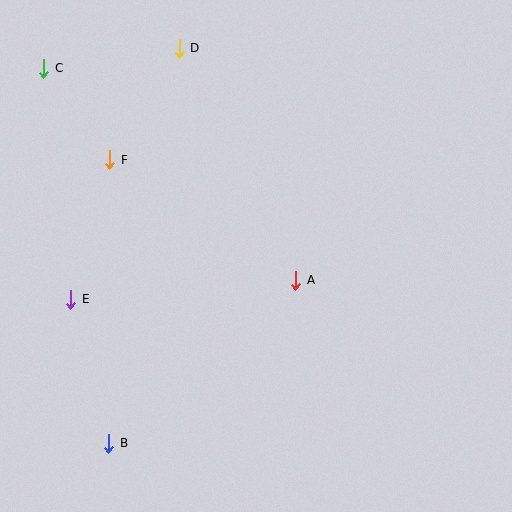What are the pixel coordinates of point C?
Point C is at (44, 68).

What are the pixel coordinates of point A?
Point A is at (296, 280).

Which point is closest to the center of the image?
Point A at (296, 280) is closest to the center.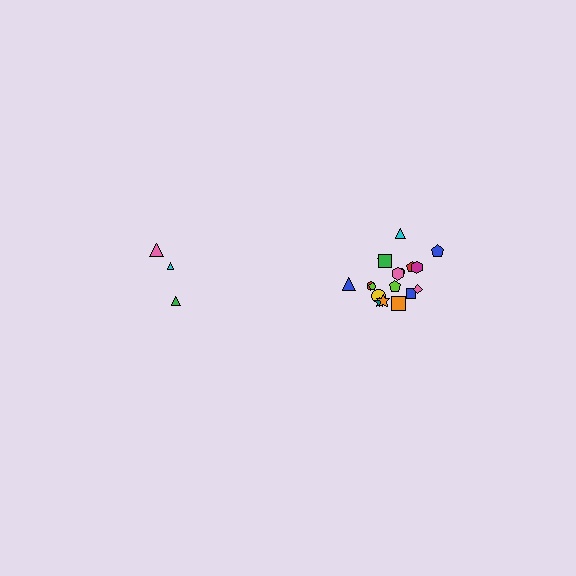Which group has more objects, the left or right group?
The right group.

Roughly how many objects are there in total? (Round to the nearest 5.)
Roughly 20 objects in total.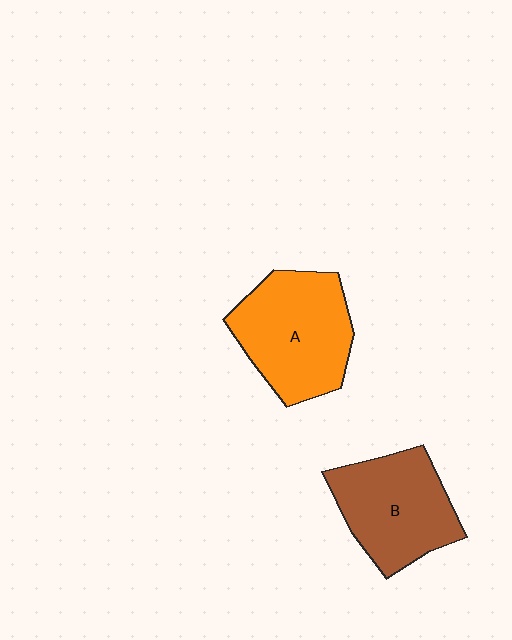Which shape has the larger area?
Shape A (orange).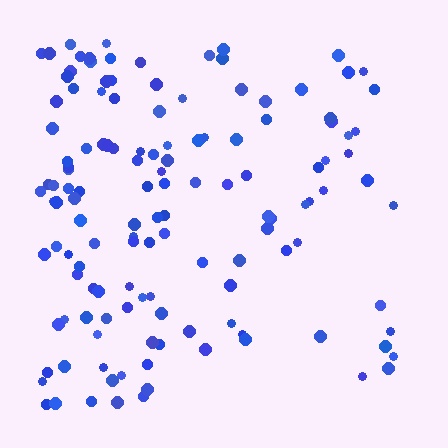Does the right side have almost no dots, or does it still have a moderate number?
Still a moderate number, just noticeably fewer than the left.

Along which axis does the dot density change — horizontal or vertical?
Horizontal.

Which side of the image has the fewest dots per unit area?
The right.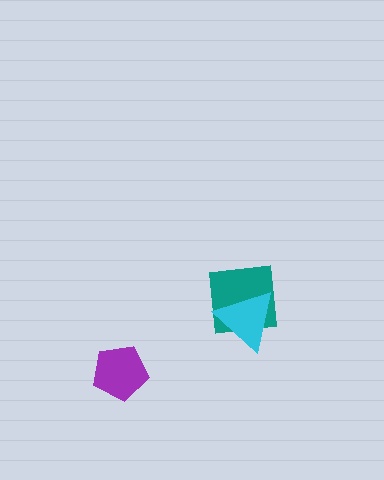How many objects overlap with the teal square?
1 object overlaps with the teal square.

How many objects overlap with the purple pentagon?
0 objects overlap with the purple pentagon.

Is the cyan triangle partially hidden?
No, no other shape covers it.